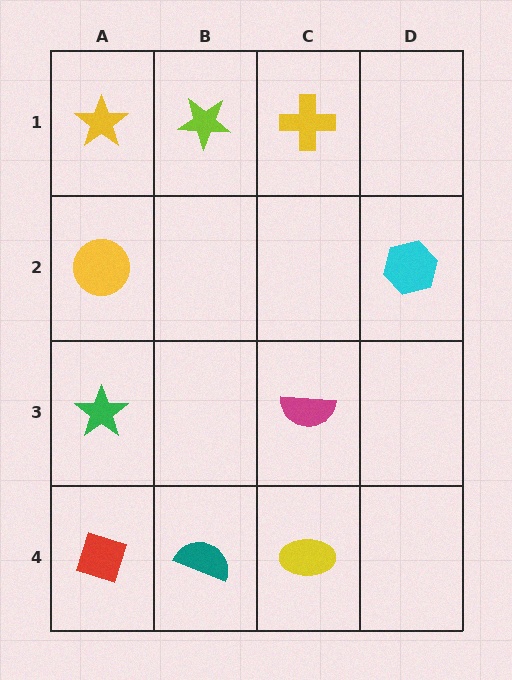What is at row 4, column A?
A red diamond.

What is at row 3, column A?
A green star.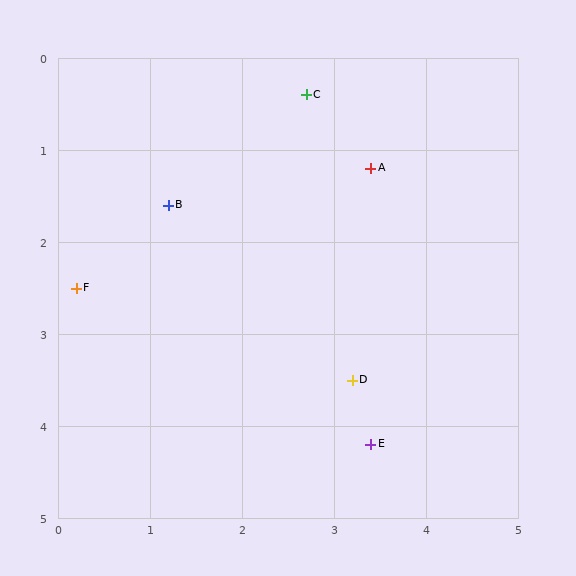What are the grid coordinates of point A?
Point A is at approximately (3.4, 1.2).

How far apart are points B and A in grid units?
Points B and A are about 2.2 grid units apart.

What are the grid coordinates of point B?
Point B is at approximately (1.2, 1.6).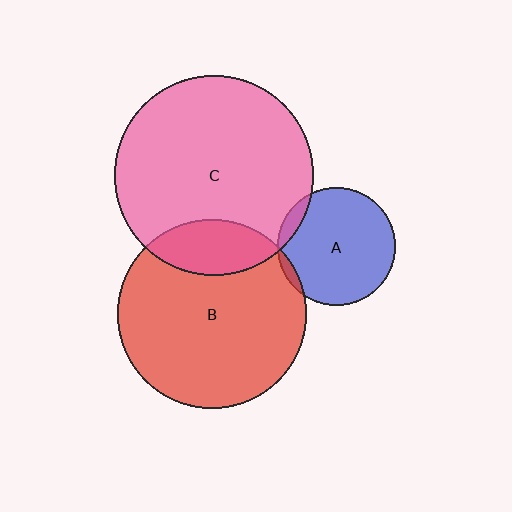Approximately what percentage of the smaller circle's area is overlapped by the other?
Approximately 5%.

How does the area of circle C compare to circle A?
Approximately 2.9 times.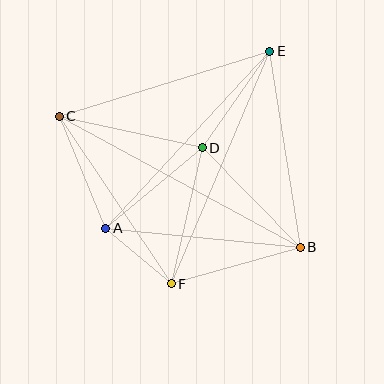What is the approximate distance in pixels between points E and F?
The distance between E and F is approximately 253 pixels.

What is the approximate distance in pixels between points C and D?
The distance between C and D is approximately 147 pixels.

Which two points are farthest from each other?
Points B and C are farthest from each other.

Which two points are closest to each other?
Points A and F are closest to each other.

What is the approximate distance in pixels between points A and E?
The distance between A and E is approximately 241 pixels.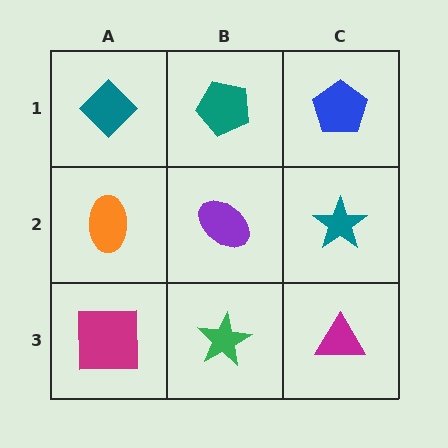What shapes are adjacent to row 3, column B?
A purple ellipse (row 2, column B), a magenta square (row 3, column A), a magenta triangle (row 3, column C).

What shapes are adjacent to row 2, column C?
A blue pentagon (row 1, column C), a magenta triangle (row 3, column C), a purple ellipse (row 2, column B).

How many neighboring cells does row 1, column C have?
2.